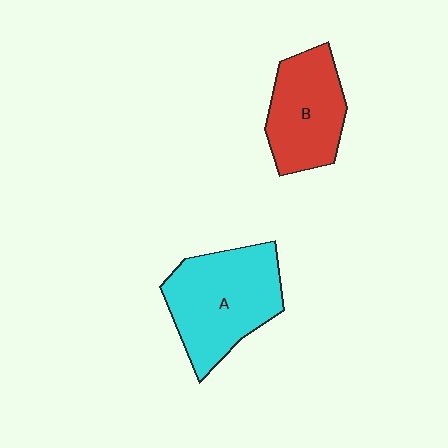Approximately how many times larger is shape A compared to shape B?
Approximately 1.3 times.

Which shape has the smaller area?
Shape B (red).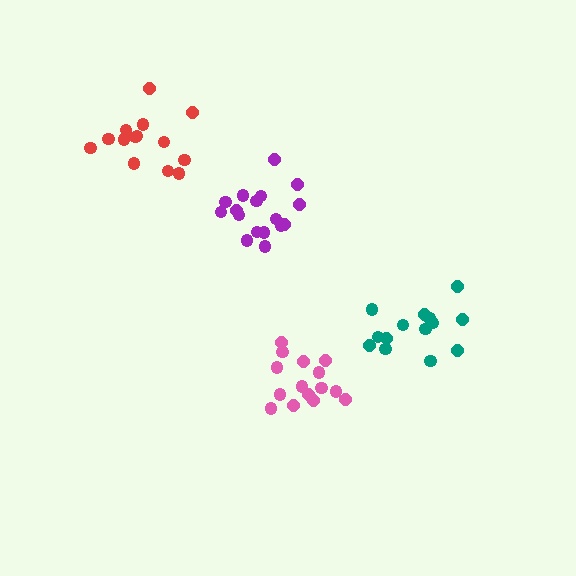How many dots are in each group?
Group 1: 14 dots, Group 2: 15 dots, Group 3: 17 dots, Group 4: 14 dots (60 total).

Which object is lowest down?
The pink cluster is bottommost.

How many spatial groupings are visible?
There are 4 spatial groupings.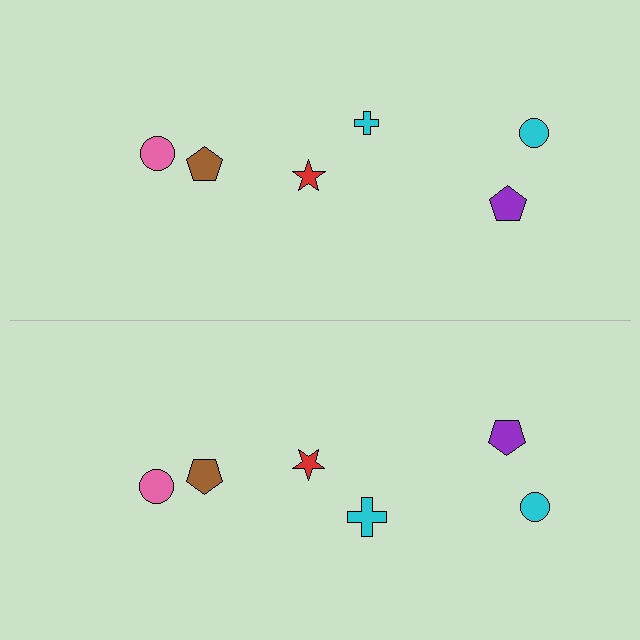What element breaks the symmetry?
The cyan cross on the bottom side has a different size than its mirror counterpart.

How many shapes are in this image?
There are 12 shapes in this image.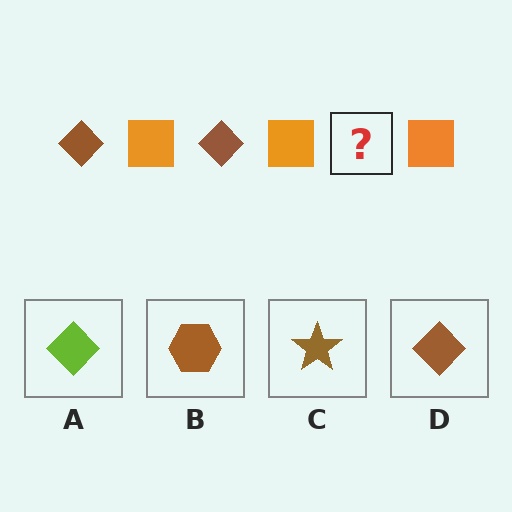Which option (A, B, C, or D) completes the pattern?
D.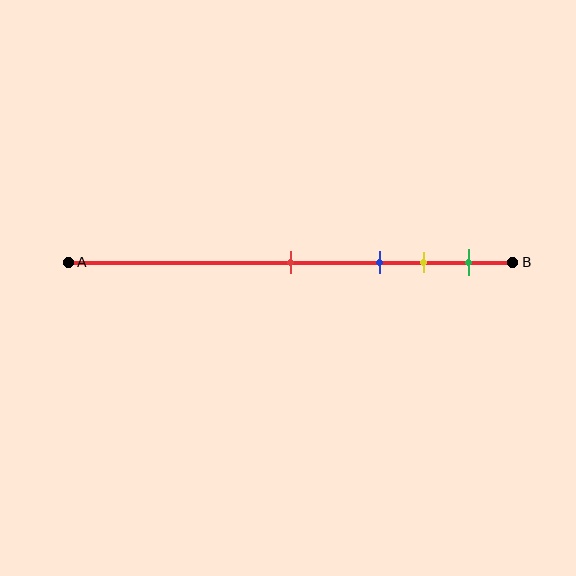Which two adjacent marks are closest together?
The yellow and green marks are the closest adjacent pair.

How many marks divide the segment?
There are 4 marks dividing the segment.